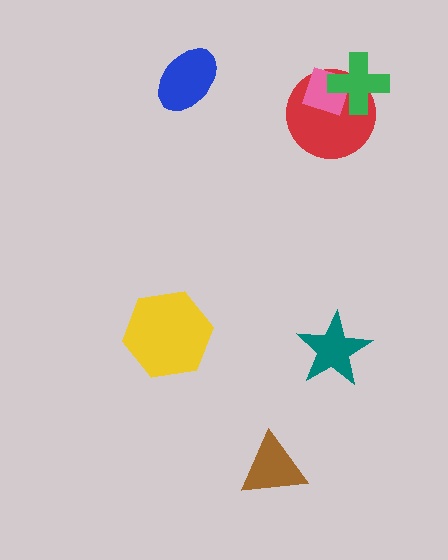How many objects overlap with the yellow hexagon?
0 objects overlap with the yellow hexagon.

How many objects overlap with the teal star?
0 objects overlap with the teal star.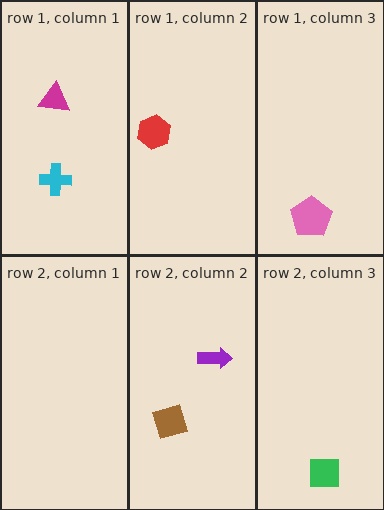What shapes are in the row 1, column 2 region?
The red hexagon.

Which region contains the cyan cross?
The row 1, column 1 region.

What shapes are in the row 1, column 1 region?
The magenta triangle, the cyan cross.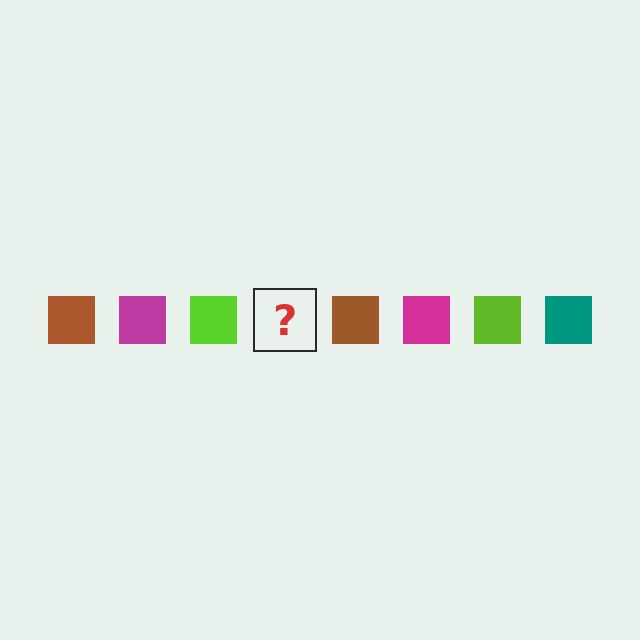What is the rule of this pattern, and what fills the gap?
The rule is that the pattern cycles through brown, magenta, lime, teal squares. The gap should be filled with a teal square.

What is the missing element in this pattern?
The missing element is a teal square.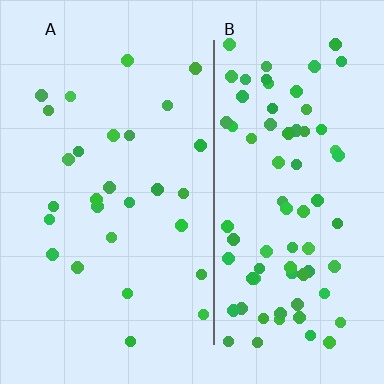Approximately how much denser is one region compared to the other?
Approximately 2.9× — region B over region A.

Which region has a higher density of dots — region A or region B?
B (the right).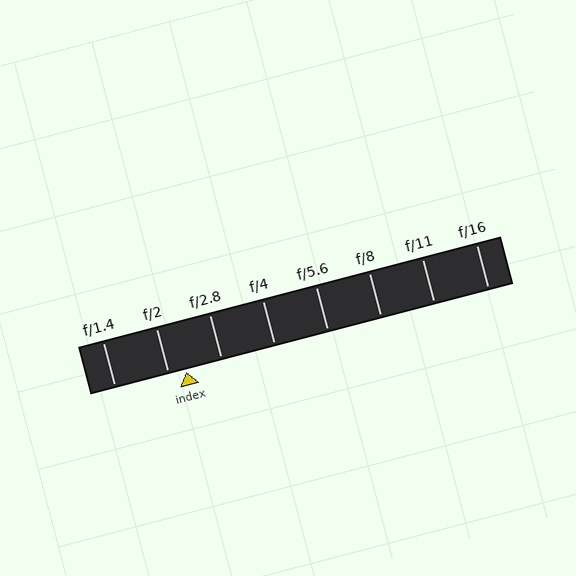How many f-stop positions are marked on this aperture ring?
There are 8 f-stop positions marked.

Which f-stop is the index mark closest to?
The index mark is closest to f/2.